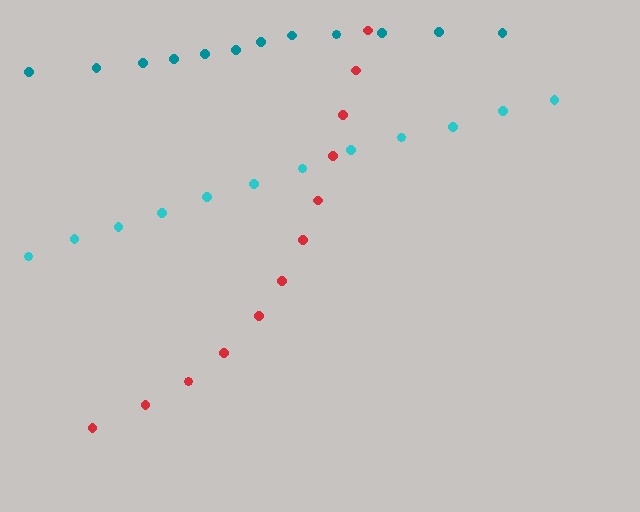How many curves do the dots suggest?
There are 3 distinct paths.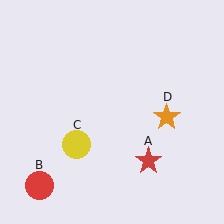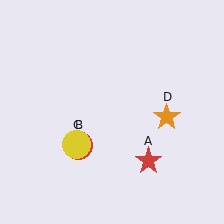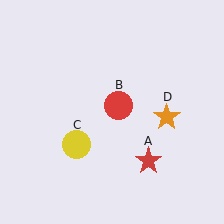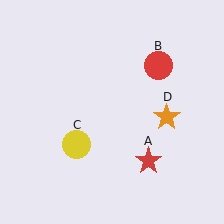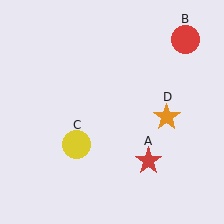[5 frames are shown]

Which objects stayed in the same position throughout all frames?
Red star (object A) and yellow circle (object C) and orange star (object D) remained stationary.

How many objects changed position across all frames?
1 object changed position: red circle (object B).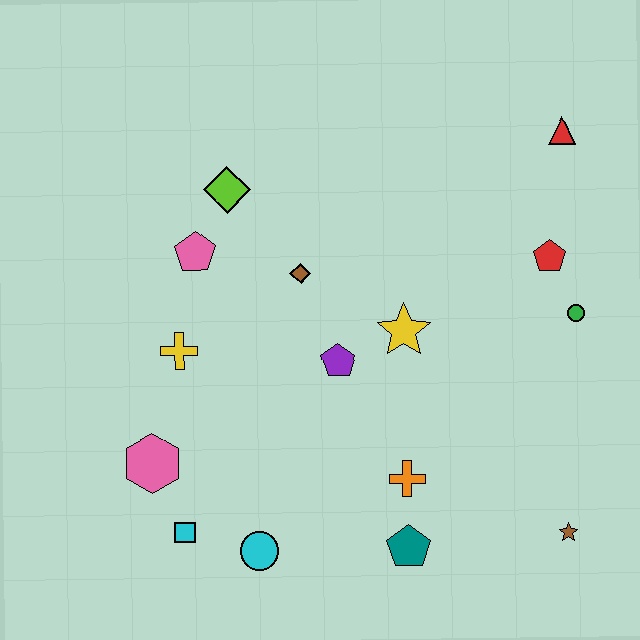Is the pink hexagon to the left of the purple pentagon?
Yes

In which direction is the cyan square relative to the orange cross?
The cyan square is to the left of the orange cross.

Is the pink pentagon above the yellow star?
Yes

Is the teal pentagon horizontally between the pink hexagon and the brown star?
Yes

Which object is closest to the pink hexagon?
The cyan square is closest to the pink hexagon.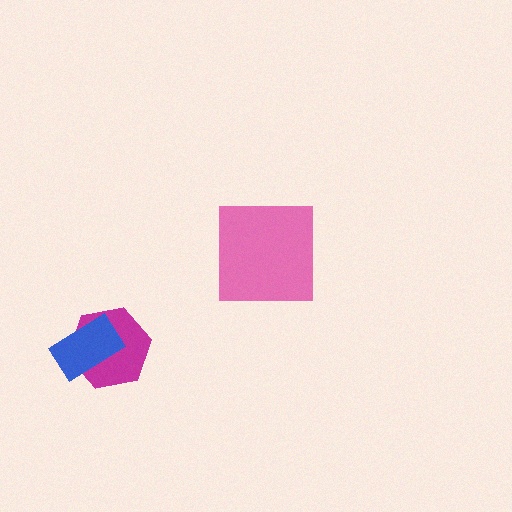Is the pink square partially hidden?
No, no other shape covers it.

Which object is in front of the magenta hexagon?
The blue rectangle is in front of the magenta hexagon.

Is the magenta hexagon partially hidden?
Yes, it is partially covered by another shape.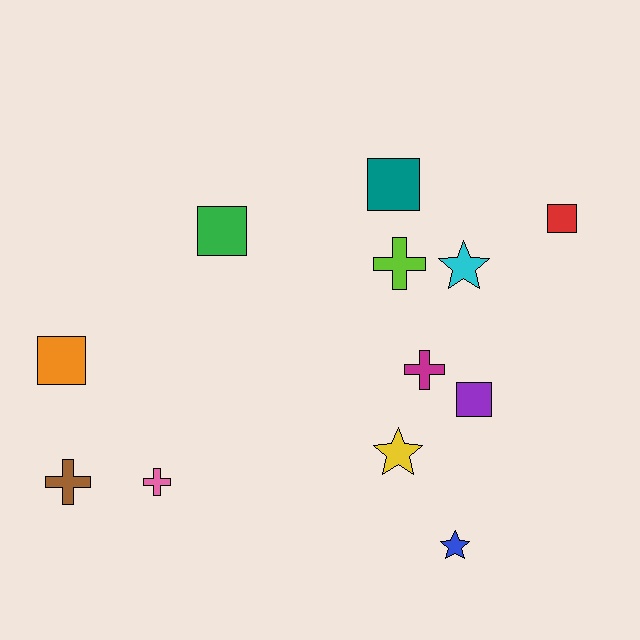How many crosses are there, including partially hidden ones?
There are 4 crosses.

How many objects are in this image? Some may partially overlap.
There are 12 objects.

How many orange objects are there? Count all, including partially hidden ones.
There is 1 orange object.